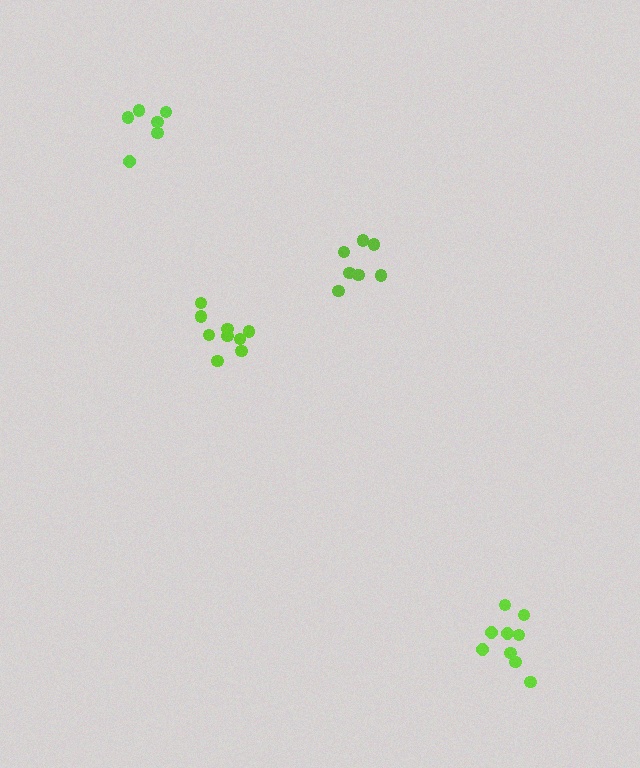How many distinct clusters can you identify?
There are 4 distinct clusters.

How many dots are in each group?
Group 1: 9 dots, Group 2: 9 dots, Group 3: 7 dots, Group 4: 6 dots (31 total).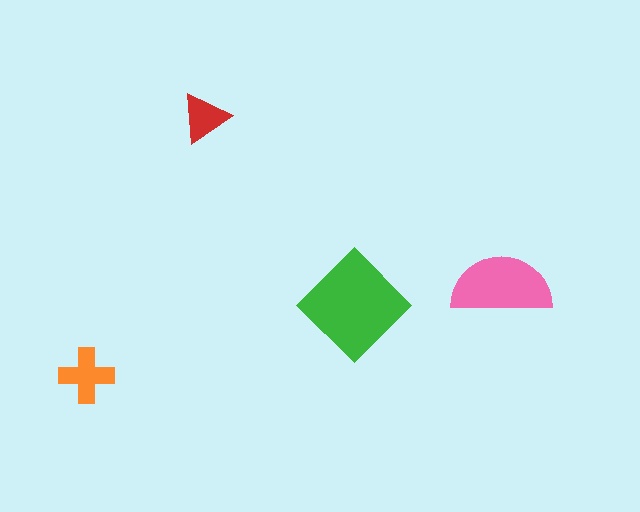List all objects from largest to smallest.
The green diamond, the pink semicircle, the orange cross, the red triangle.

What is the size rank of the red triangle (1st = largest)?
4th.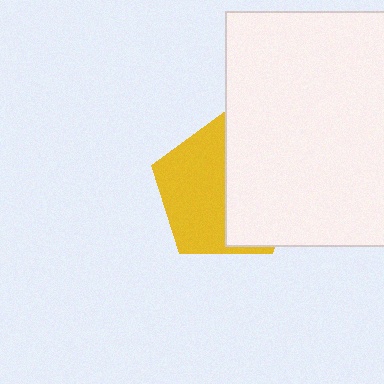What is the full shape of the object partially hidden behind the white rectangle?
The partially hidden object is a yellow pentagon.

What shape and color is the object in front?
The object in front is a white rectangle.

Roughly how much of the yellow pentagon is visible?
About half of it is visible (roughly 51%).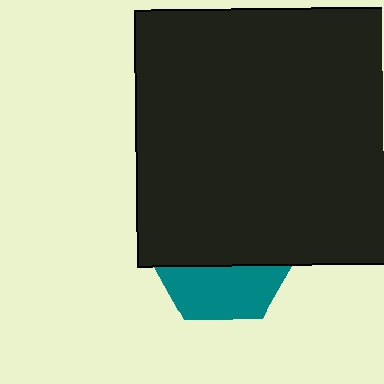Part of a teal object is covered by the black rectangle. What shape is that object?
It is a hexagon.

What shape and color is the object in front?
The object in front is a black rectangle.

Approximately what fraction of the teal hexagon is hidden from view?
Roughly 65% of the teal hexagon is hidden behind the black rectangle.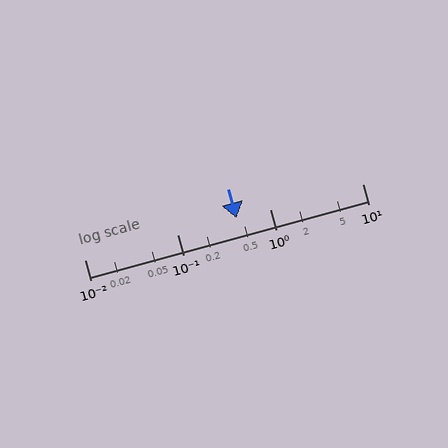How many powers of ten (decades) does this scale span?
The scale spans 3 decades, from 0.01 to 10.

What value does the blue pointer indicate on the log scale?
The pointer indicates approximately 0.44.